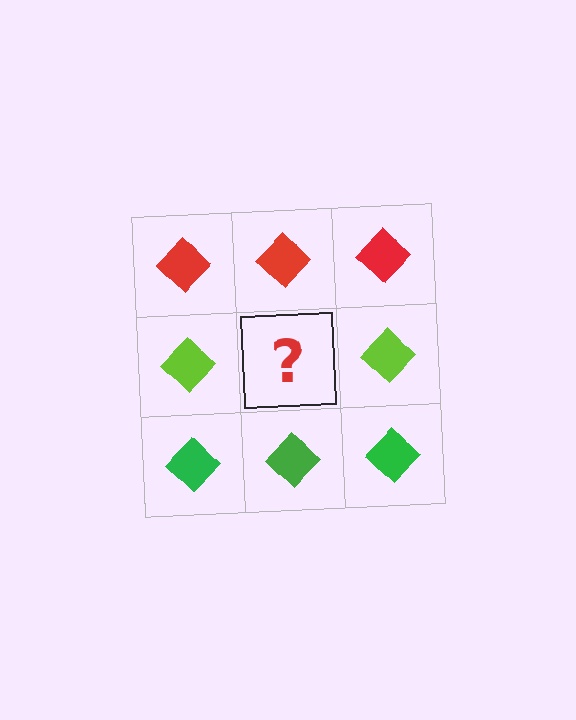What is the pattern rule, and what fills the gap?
The rule is that each row has a consistent color. The gap should be filled with a lime diamond.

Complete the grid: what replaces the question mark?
The question mark should be replaced with a lime diamond.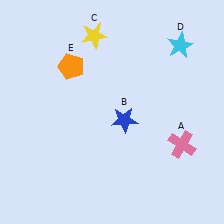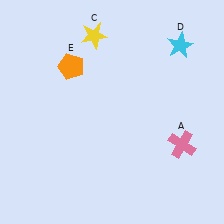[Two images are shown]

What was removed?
The blue star (B) was removed in Image 2.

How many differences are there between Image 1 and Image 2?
There is 1 difference between the two images.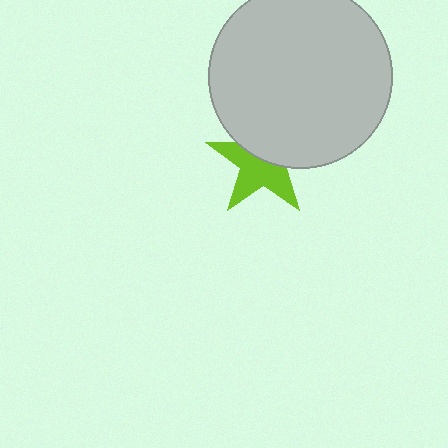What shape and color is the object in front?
The object in front is a light gray circle.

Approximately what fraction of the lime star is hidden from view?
Roughly 44% of the lime star is hidden behind the light gray circle.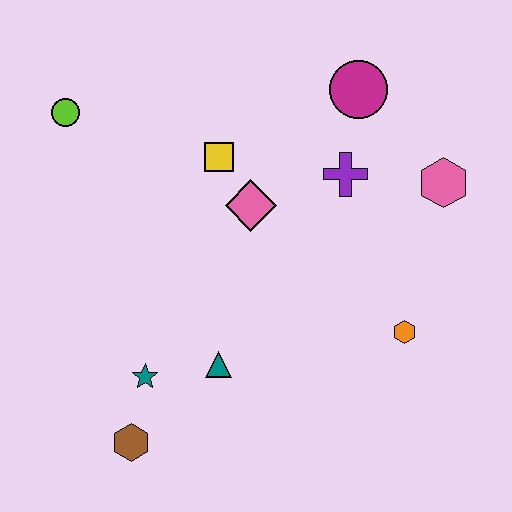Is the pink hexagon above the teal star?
Yes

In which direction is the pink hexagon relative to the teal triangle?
The pink hexagon is to the right of the teal triangle.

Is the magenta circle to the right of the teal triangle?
Yes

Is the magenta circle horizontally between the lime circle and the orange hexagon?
Yes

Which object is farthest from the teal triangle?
The magenta circle is farthest from the teal triangle.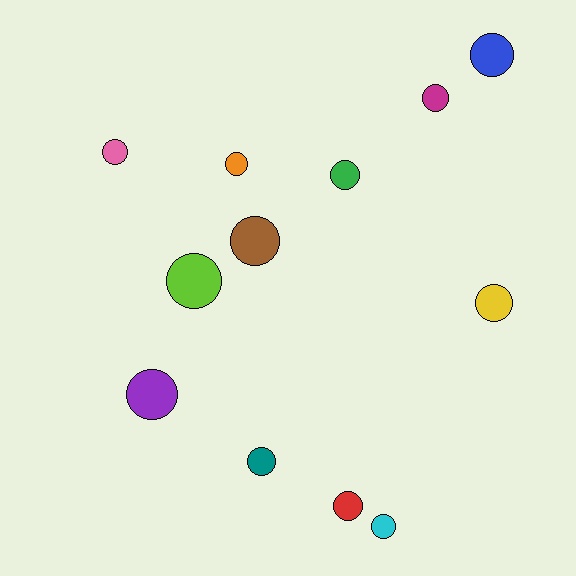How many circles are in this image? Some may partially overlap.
There are 12 circles.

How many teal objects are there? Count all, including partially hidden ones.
There is 1 teal object.